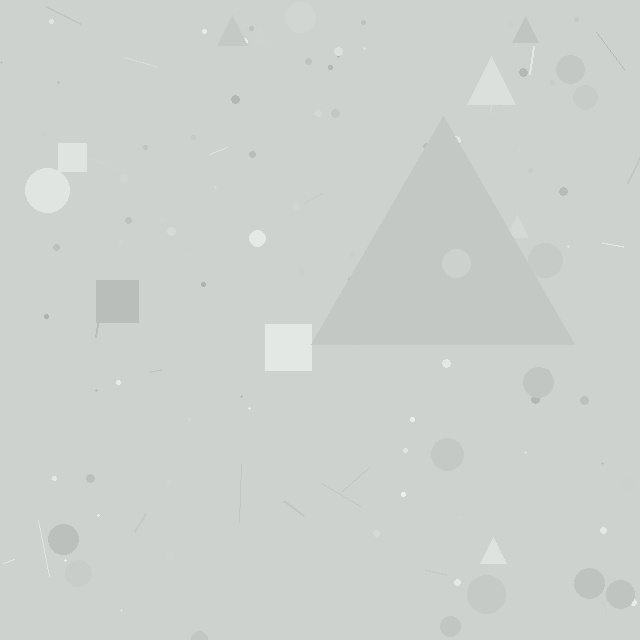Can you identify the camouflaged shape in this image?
The camouflaged shape is a triangle.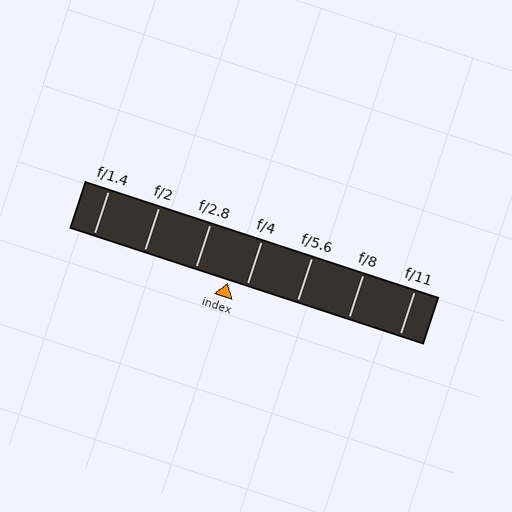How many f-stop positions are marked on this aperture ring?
There are 7 f-stop positions marked.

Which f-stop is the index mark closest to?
The index mark is closest to f/4.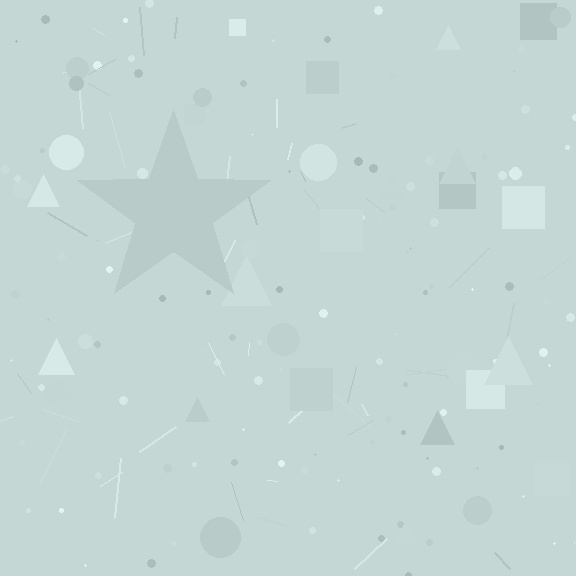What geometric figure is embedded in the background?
A star is embedded in the background.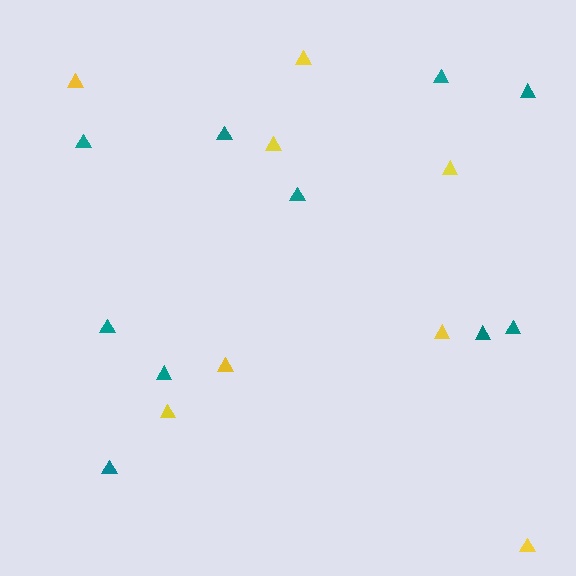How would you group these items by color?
There are 2 groups: one group of yellow triangles (8) and one group of teal triangles (10).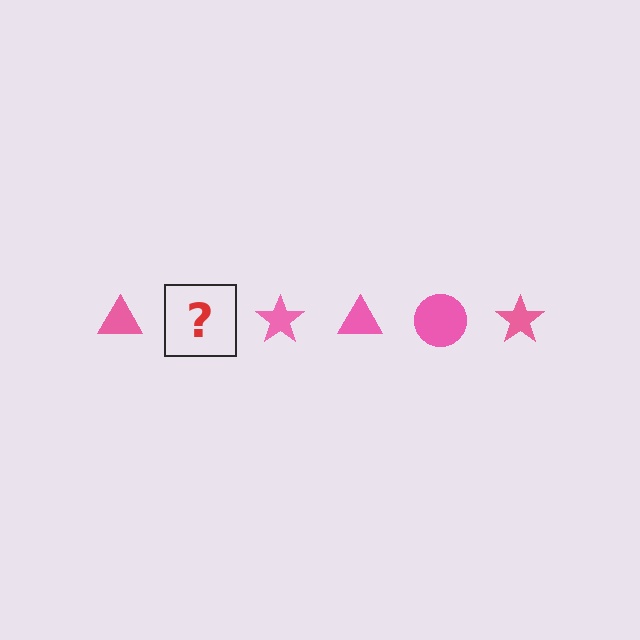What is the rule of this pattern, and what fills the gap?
The rule is that the pattern cycles through triangle, circle, star shapes in pink. The gap should be filled with a pink circle.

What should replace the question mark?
The question mark should be replaced with a pink circle.